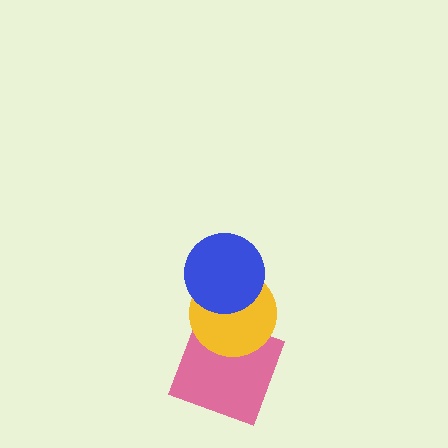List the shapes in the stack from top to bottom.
From top to bottom: the blue circle, the yellow circle, the pink square.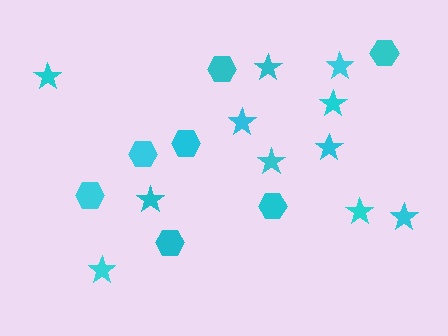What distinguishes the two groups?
There are 2 groups: one group of hexagons (7) and one group of stars (11).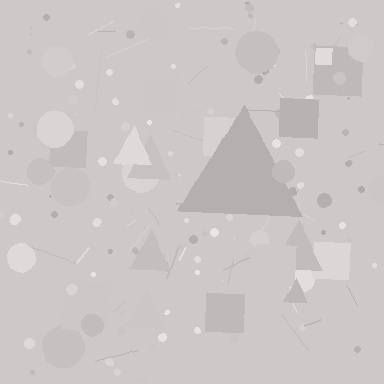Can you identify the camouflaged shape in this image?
The camouflaged shape is a triangle.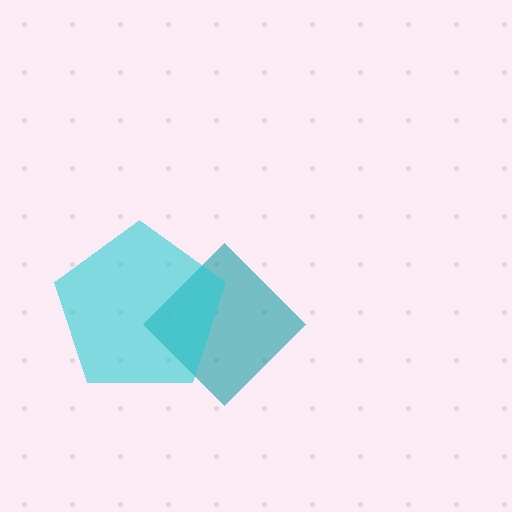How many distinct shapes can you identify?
There are 2 distinct shapes: a teal diamond, a cyan pentagon.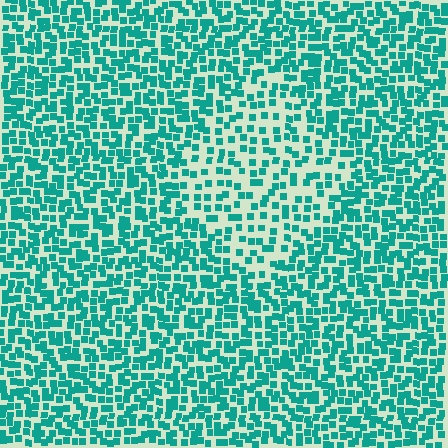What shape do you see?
I see a diamond.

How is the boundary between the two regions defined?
The boundary is defined by a change in element density (approximately 1.8x ratio). All elements are the same color, size, and shape.